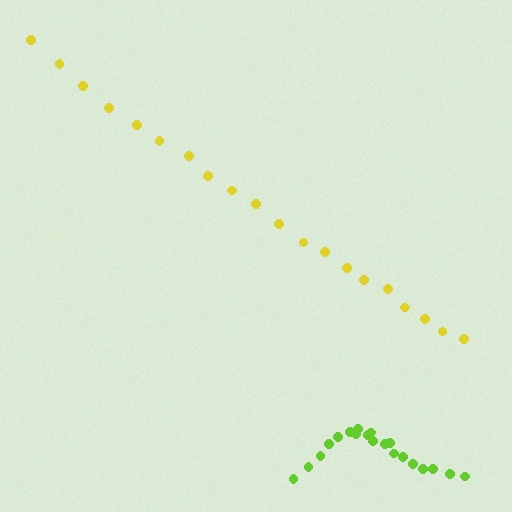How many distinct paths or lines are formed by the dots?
There are 2 distinct paths.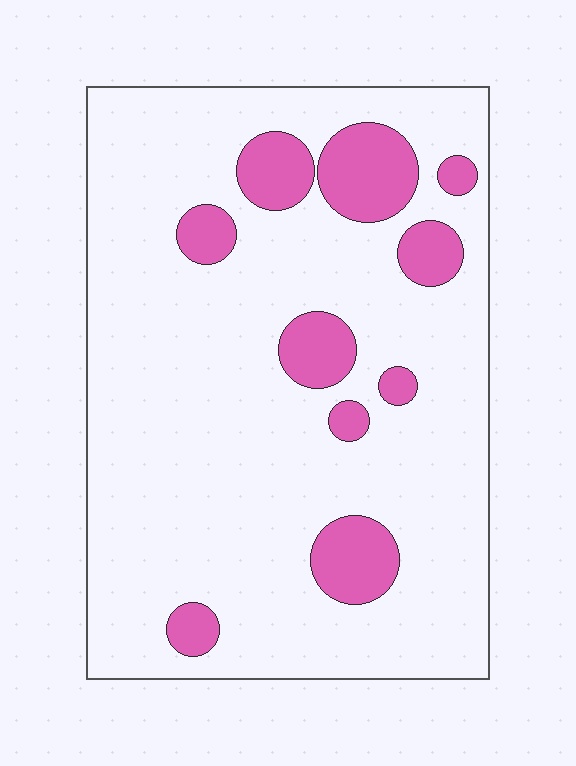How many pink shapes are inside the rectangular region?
10.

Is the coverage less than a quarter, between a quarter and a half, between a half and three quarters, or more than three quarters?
Less than a quarter.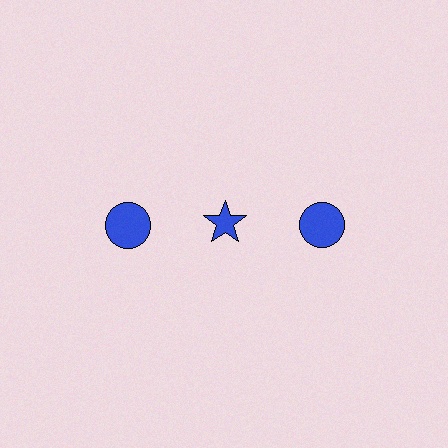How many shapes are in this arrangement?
There are 3 shapes arranged in a grid pattern.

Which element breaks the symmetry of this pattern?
The blue star in the top row, second from left column breaks the symmetry. All other shapes are blue circles.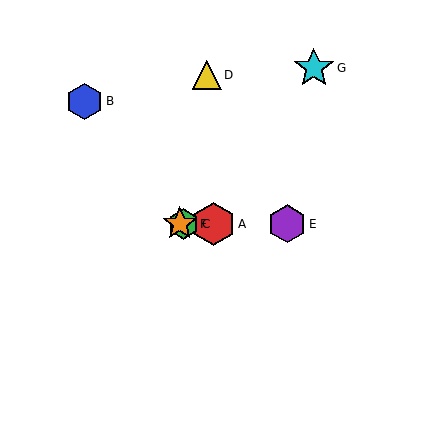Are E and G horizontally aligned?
No, E is at y≈224 and G is at y≈68.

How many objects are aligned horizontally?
4 objects (A, C, E, F) are aligned horizontally.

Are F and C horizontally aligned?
Yes, both are at y≈224.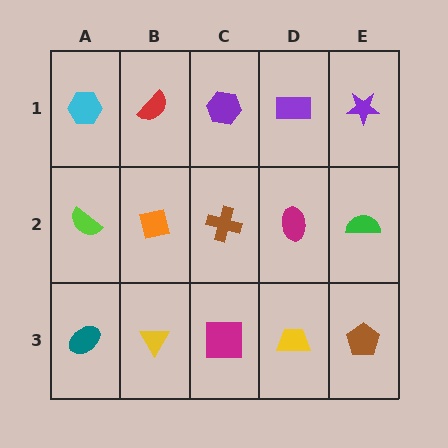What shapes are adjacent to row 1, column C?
A brown cross (row 2, column C), a red semicircle (row 1, column B), a purple rectangle (row 1, column D).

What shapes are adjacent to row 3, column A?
A lime semicircle (row 2, column A), a yellow triangle (row 3, column B).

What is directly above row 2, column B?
A red semicircle.